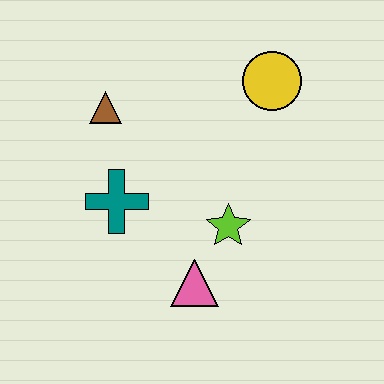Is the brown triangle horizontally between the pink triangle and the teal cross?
No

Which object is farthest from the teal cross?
The yellow circle is farthest from the teal cross.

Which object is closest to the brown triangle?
The teal cross is closest to the brown triangle.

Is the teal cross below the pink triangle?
No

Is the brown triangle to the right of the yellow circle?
No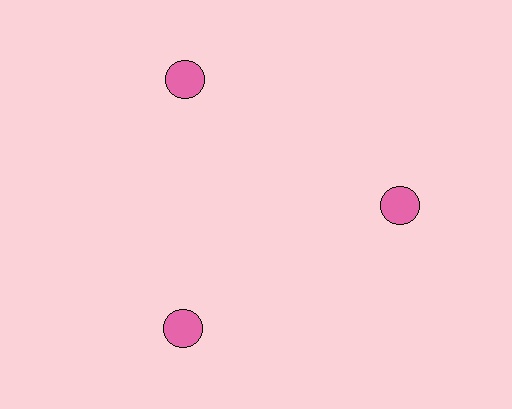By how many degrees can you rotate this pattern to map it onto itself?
The pattern maps onto itself every 120 degrees of rotation.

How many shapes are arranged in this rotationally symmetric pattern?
There are 3 shapes, arranged in 3 groups of 1.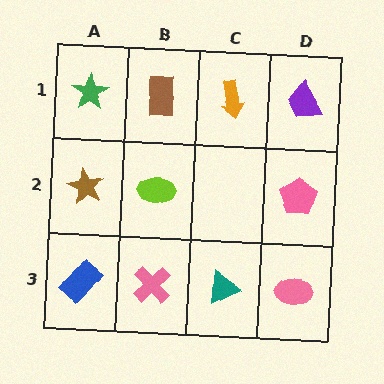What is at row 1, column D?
A purple trapezoid.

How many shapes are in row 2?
3 shapes.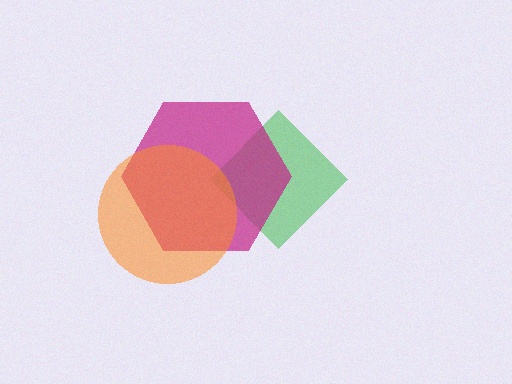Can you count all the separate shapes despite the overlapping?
Yes, there are 3 separate shapes.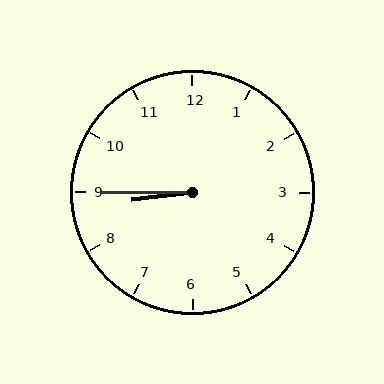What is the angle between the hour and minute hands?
Approximately 8 degrees.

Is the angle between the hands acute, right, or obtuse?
It is acute.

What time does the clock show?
8:45.